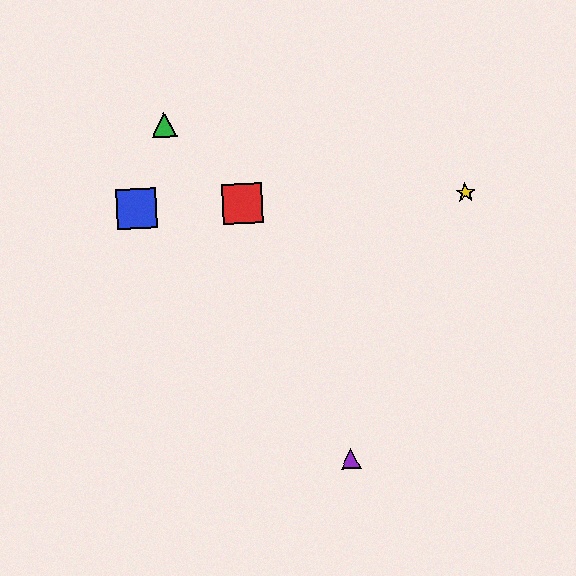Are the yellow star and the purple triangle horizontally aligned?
No, the yellow star is at y≈193 and the purple triangle is at y≈459.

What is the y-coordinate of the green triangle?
The green triangle is at y≈125.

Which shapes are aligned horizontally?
The red square, the blue square, the yellow star are aligned horizontally.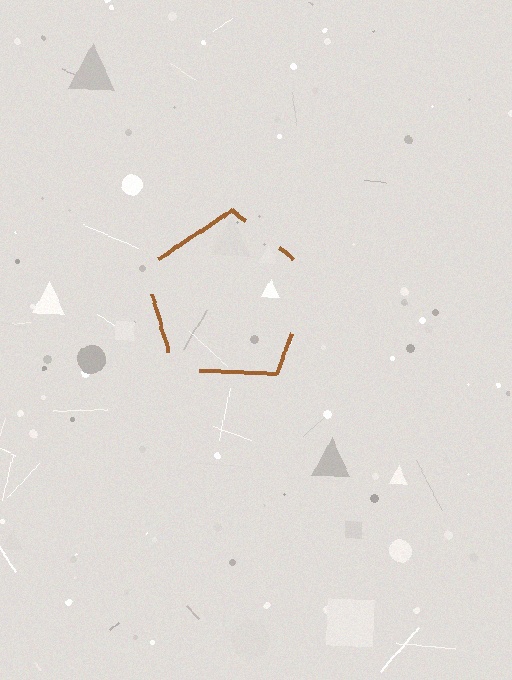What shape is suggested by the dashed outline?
The dashed outline suggests a pentagon.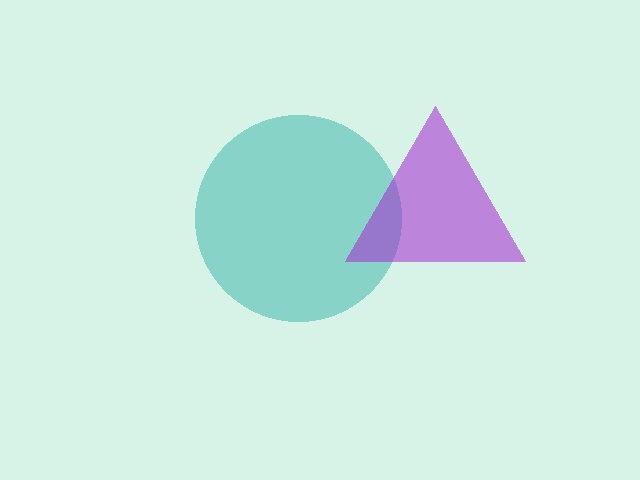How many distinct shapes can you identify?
There are 2 distinct shapes: a teal circle, a purple triangle.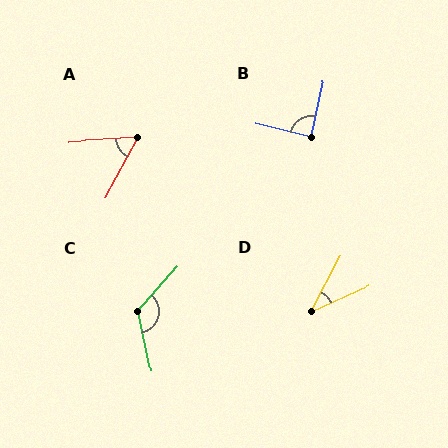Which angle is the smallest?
D, at approximately 38 degrees.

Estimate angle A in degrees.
Approximately 58 degrees.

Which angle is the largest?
C, at approximately 127 degrees.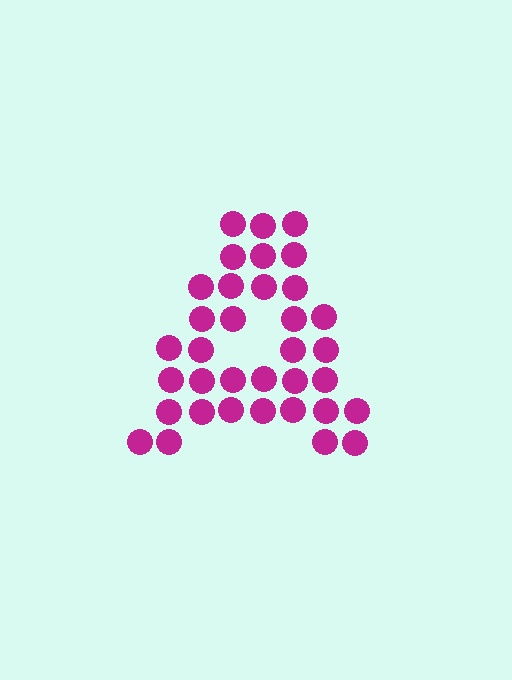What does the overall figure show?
The overall figure shows the letter A.